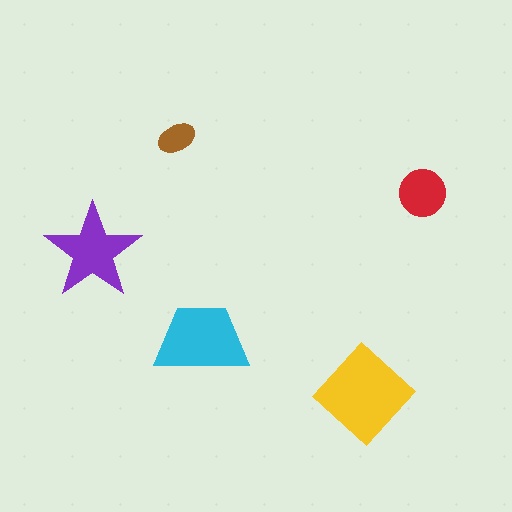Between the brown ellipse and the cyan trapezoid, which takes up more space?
The cyan trapezoid.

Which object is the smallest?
The brown ellipse.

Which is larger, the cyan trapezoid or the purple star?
The cyan trapezoid.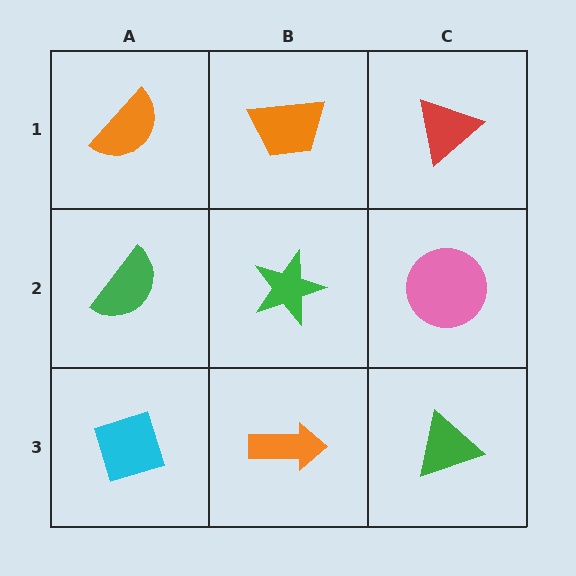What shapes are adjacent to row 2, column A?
An orange semicircle (row 1, column A), a cyan diamond (row 3, column A), a green star (row 2, column B).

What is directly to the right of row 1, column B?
A red triangle.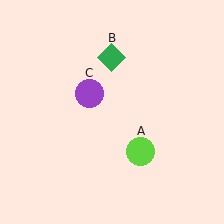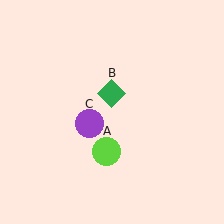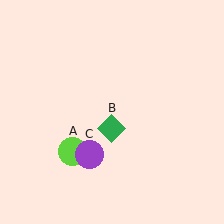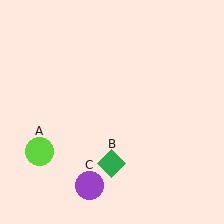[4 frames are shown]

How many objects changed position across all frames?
3 objects changed position: lime circle (object A), green diamond (object B), purple circle (object C).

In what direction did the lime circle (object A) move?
The lime circle (object A) moved left.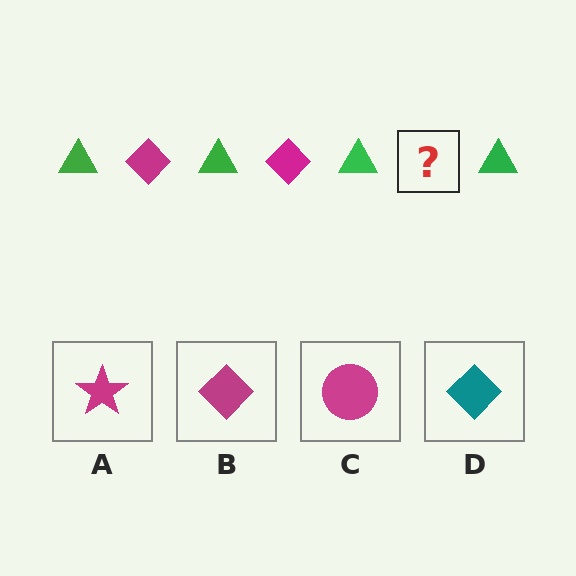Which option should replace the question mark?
Option B.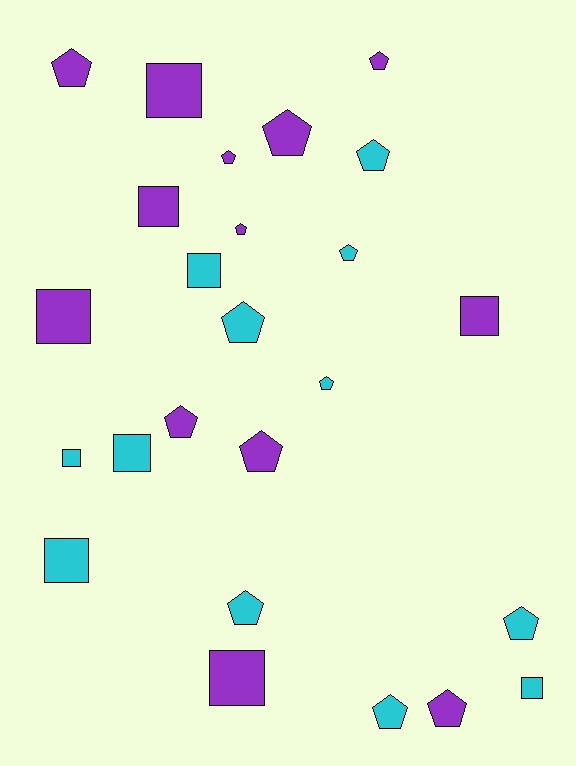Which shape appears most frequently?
Pentagon, with 15 objects.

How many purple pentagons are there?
There are 8 purple pentagons.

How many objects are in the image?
There are 25 objects.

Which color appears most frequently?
Purple, with 13 objects.